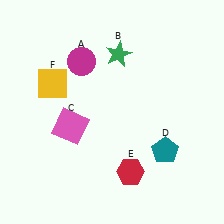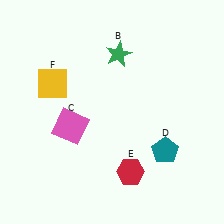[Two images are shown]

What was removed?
The magenta circle (A) was removed in Image 2.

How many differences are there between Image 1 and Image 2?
There is 1 difference between the two images.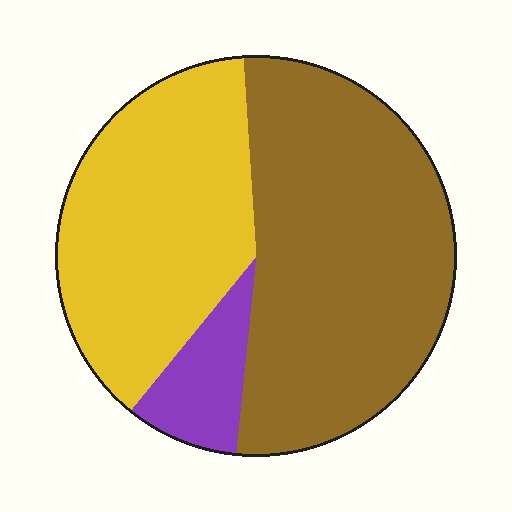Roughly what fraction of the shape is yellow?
Yellow takes up between a quarter and a half of the shape.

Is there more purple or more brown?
Brown.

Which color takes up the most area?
Brown, at roughly 55%.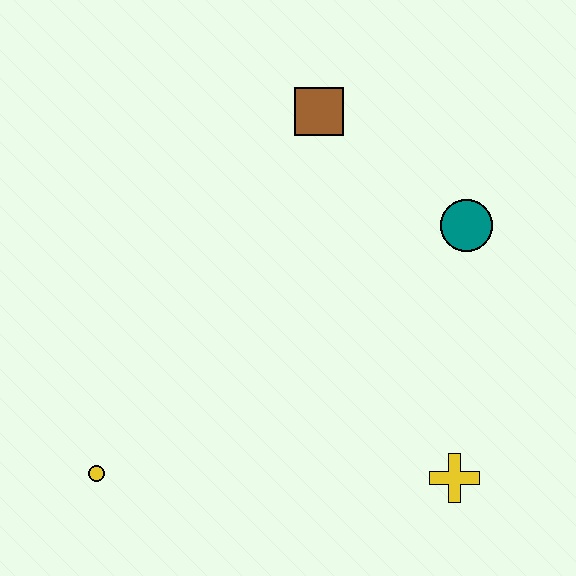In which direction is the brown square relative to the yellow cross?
The brown square is above the yellow cross.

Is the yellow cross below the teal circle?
Yes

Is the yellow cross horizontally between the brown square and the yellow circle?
No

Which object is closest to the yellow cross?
The teal circle is closest to the yellow cross.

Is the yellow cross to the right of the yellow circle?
Yes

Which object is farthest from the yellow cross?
The brown square is farthest from the yellow cross.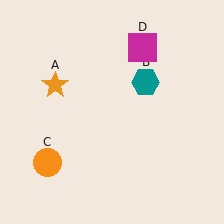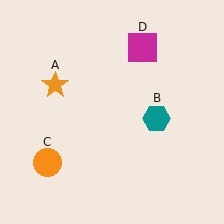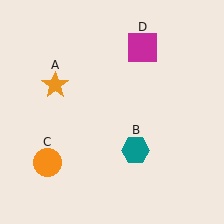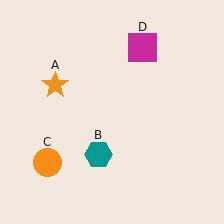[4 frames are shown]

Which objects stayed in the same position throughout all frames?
Orange star (object A) and orange circle (object C) and magenta square (object D) remained stationary.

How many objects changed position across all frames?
1 object changed position: teal hexagon (object B).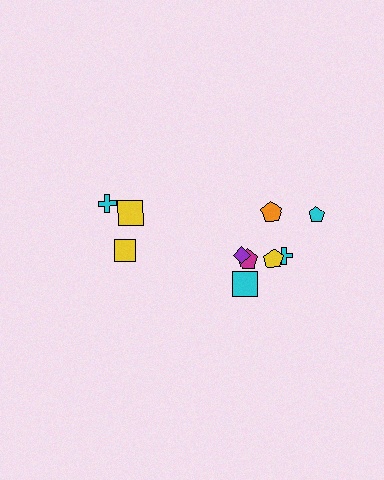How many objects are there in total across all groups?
There are 10 objects.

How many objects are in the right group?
There are 7 objects.